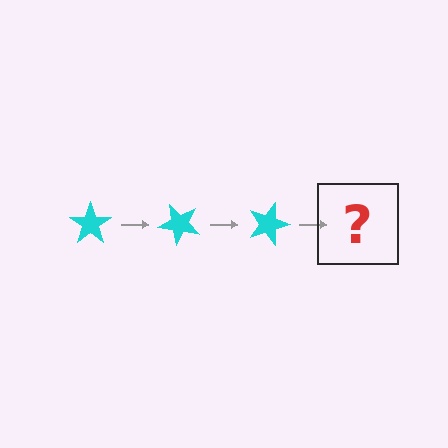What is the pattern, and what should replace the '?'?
The pattern is that the star rotates 45 degrees each step. The '?' should be a cyan star rotated 135 degrees.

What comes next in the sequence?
The next element should be a cyan star rotated 135 degrees.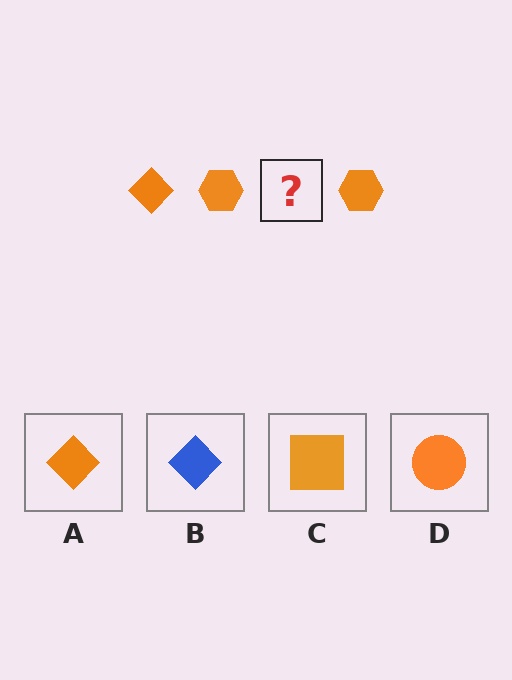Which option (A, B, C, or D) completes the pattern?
A.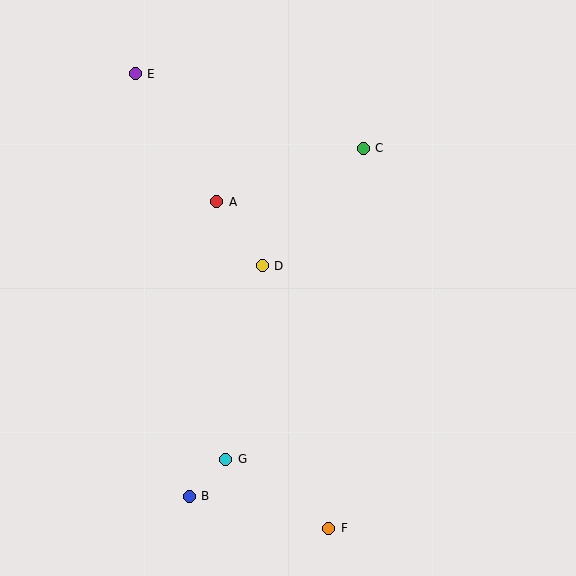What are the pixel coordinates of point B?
Point B is at (189, 496).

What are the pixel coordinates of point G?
Point G is at (226, 459).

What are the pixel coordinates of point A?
Point A is at (217, 202).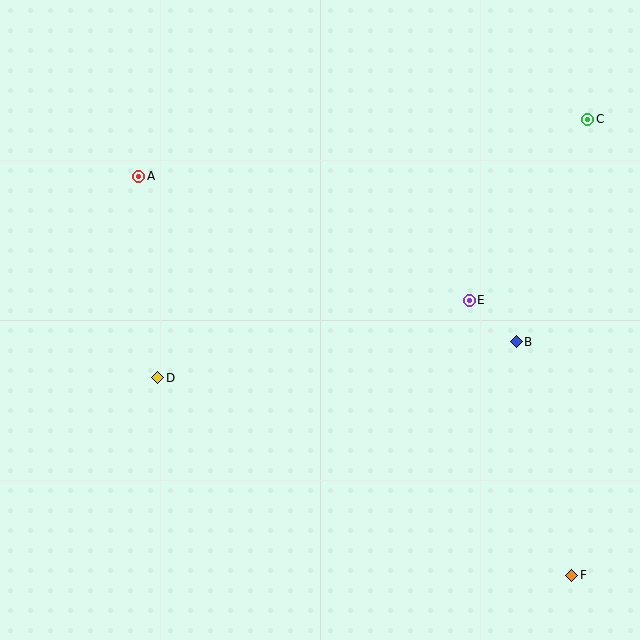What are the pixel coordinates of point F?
Point F is at (572, 575).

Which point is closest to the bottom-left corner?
Point D is closest to the bottom-left corner.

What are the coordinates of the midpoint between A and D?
The midpoint between A and D is at (148, 277).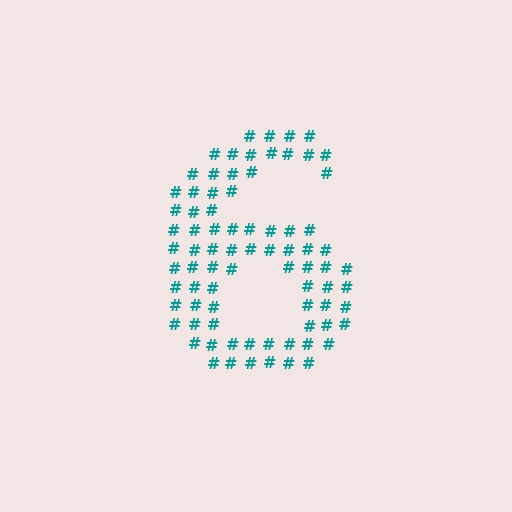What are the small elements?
The small elements are hash symbols.